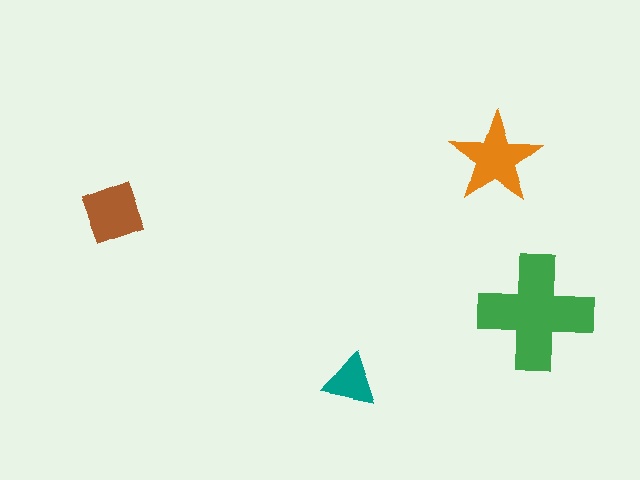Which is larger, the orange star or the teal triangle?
The orange star.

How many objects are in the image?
There are 4 objects in the image.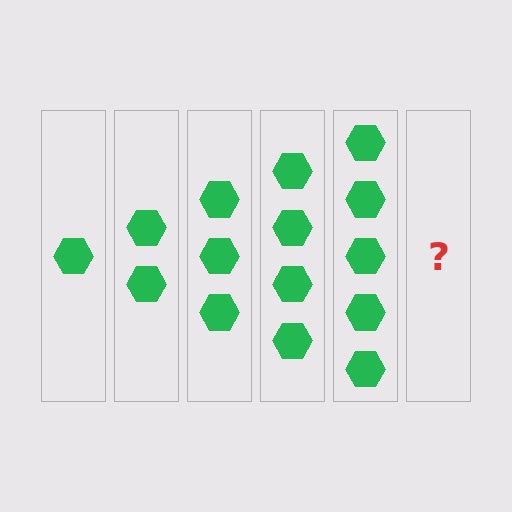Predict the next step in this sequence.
The next step is 6 hexagons.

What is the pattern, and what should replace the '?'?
The pattern is that each step adds one more hexagon. The '?' should be 6 hexagons.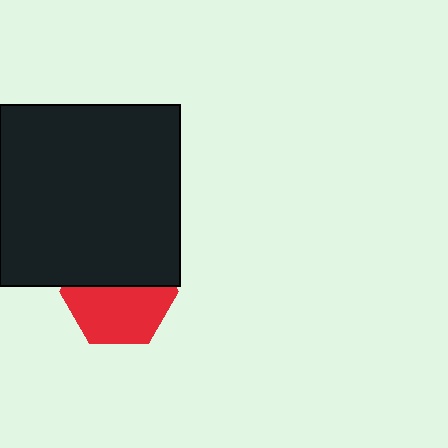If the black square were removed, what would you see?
You would see the complete red hexagon.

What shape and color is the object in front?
The object in front is a black square.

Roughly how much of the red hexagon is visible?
About half of it is visible (roughly 55%).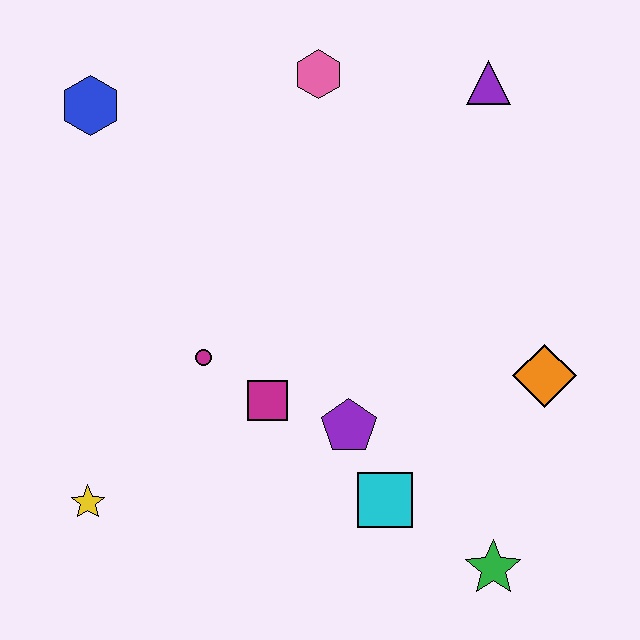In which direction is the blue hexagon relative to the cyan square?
The blue hexagon is above the cyan square.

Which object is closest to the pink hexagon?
The purple triangle is closest to the pink hexagon.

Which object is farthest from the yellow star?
The purple triangle is farthest from the yellow star.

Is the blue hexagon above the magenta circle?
Yes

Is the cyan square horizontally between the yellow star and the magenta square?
No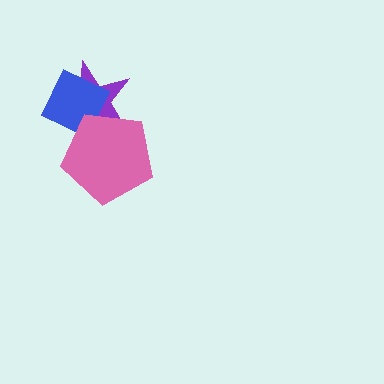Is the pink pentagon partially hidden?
No, no other shape covers it.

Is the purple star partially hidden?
Yes, it is partially covered by another shape.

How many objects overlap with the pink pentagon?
2 objects overlap with the pink pentagon.